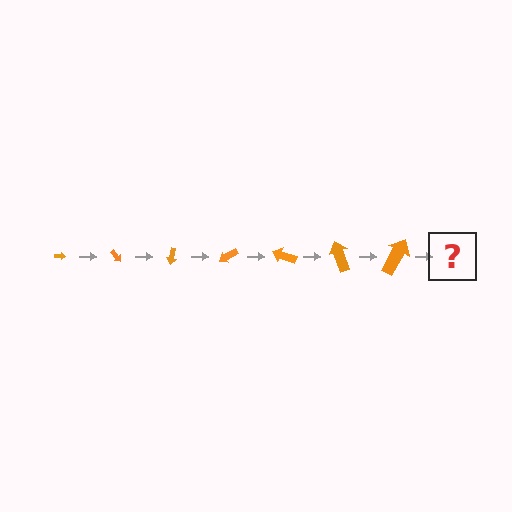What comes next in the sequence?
The next element should be an arrow, larger than the previous one and rotated 350 degrees from the start.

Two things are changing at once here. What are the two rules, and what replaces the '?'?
The two rules are that the arrow grows larger each step and it rotates 50 degrees each step. The '?' should be an arrow, larger than the previous one and rotated 350 degrees from the start.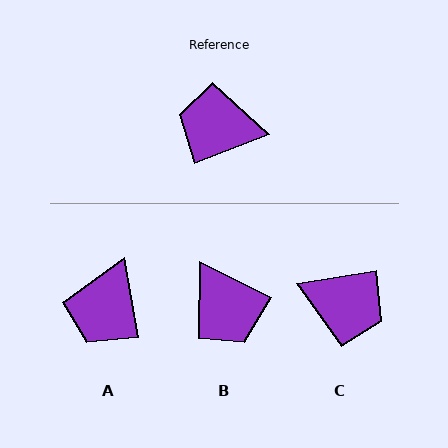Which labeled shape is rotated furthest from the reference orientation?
C, about 168 degrees away.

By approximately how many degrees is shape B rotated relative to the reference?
Approximately 132 degrees counter-clockwise.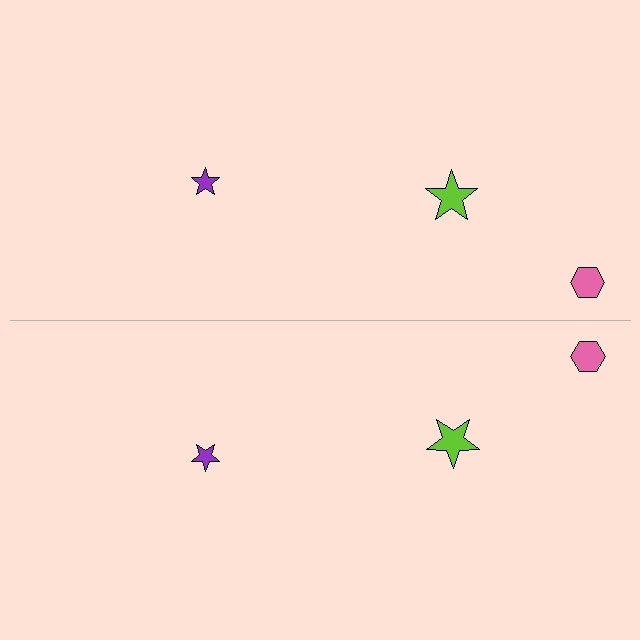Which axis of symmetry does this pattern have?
The pattern has a horizontal axis of symmetry running through the center of the image.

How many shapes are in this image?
There are 6 shapes in this image.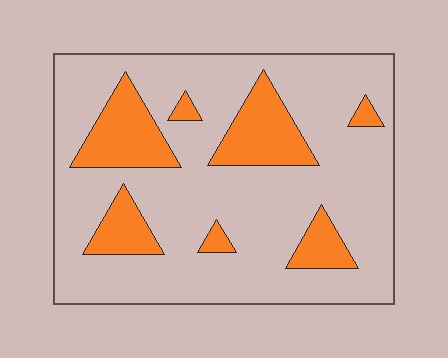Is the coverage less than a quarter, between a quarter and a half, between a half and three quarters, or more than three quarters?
Less than a quarter.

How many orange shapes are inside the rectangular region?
7.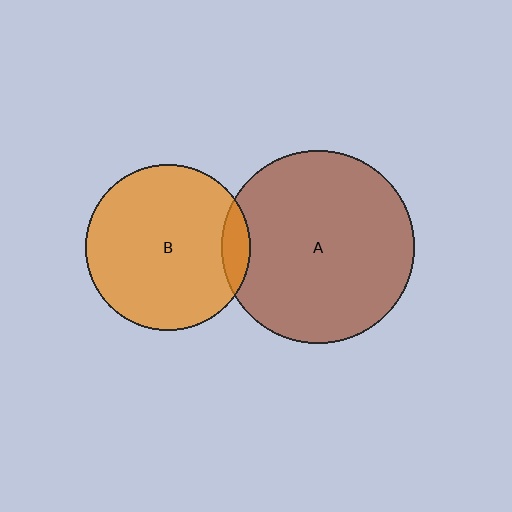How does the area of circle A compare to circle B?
Approximately 1.4 times.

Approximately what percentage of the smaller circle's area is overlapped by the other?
Approximately 10%.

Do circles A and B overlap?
Yes.